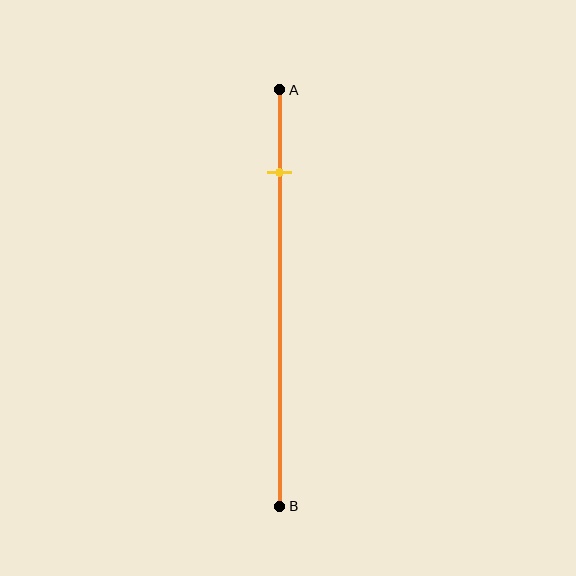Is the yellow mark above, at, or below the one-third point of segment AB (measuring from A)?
The yellow mark is above the one-third point of segment AB.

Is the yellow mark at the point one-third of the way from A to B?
No, the mark is at about 20% from A, not at the 33% one-third point.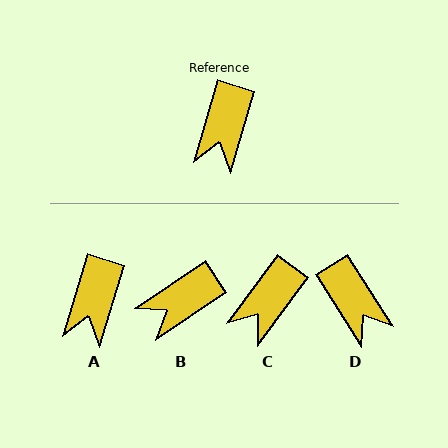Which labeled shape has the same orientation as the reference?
A.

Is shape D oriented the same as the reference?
No, it is off by about 49 degrees.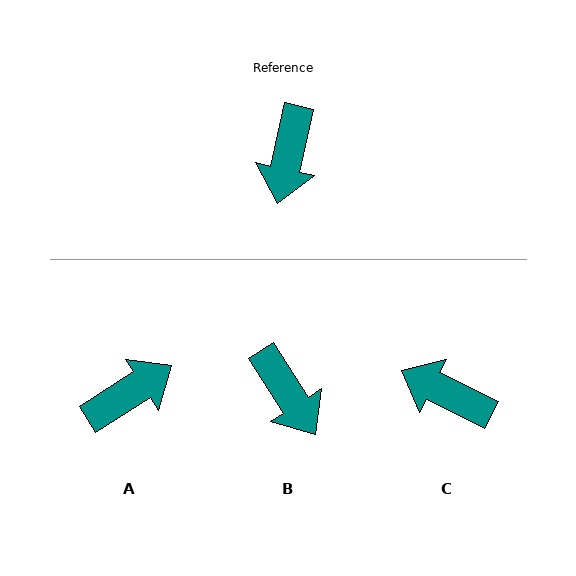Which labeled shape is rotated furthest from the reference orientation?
A, about 135 degrees away.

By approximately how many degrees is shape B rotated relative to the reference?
Approximately 45 degrees counter-clockwise.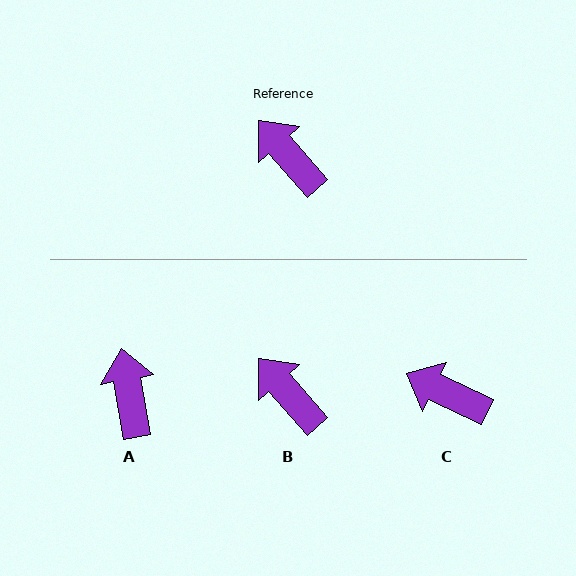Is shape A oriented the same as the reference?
No, it is off by about 31 degrees.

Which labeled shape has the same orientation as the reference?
B.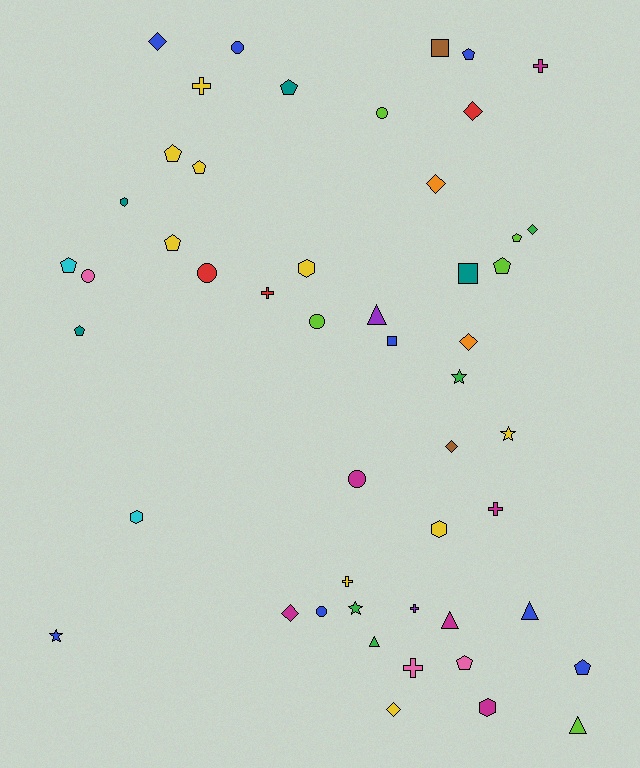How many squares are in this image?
There are 3 squares.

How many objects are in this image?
There are 50 objects.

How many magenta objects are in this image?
There are 6 magenta objects.